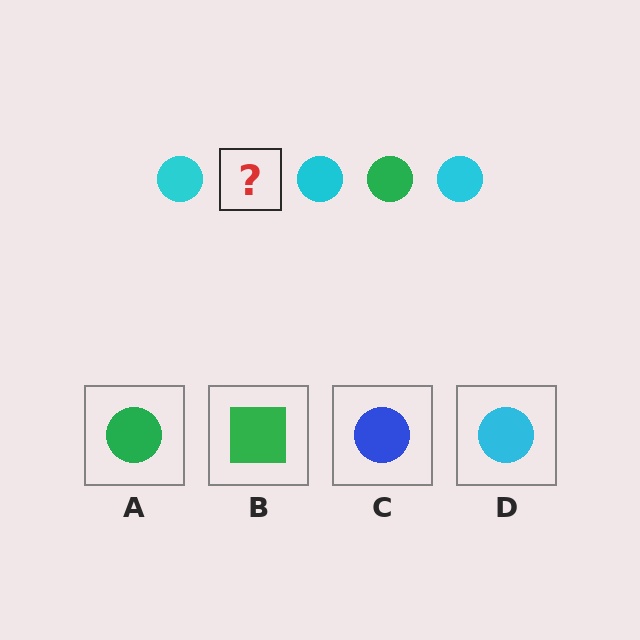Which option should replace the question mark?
Option A.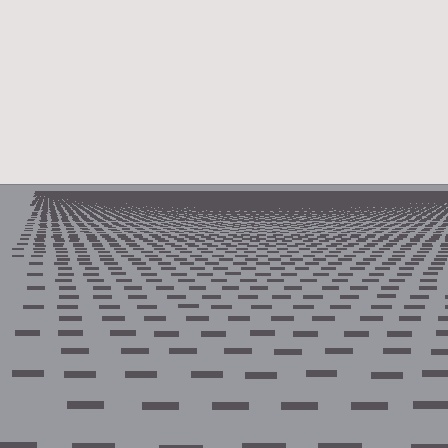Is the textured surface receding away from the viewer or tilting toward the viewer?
The surface is receding away from the viewer. Texture elements get smaller and denser toward the top.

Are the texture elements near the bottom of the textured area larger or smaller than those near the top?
Larger. Near the bottom, elements are closer to the viewer and appear at a bigger on-screen size.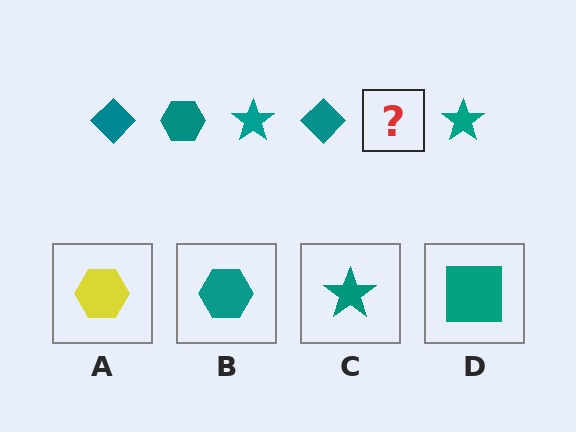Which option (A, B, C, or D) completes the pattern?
B.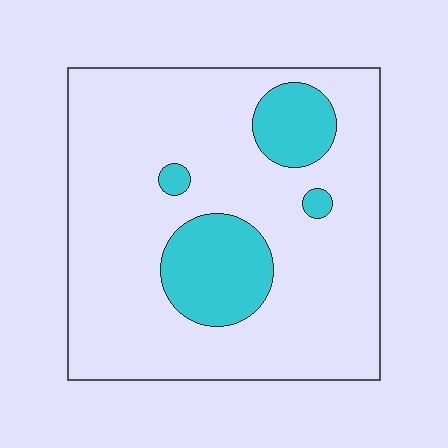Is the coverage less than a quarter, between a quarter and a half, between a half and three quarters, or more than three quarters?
Less than a quarter.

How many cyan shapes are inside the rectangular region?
4.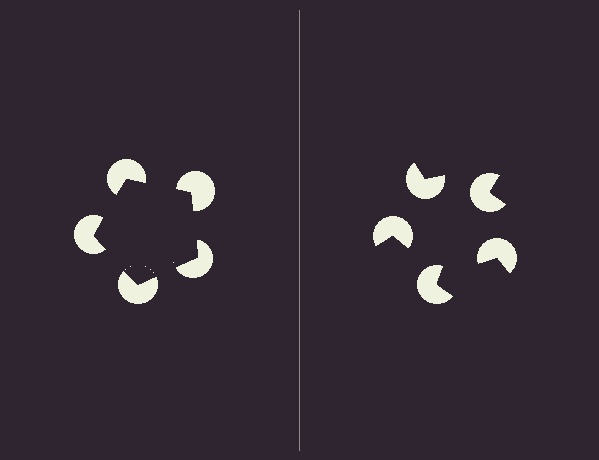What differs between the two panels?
The pac-man discs are positioned identically on both sides; only the wedge orientations differ. On the left they align to a pentagon; on the right they are misaligned.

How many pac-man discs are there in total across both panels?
10 — 5 on each side.